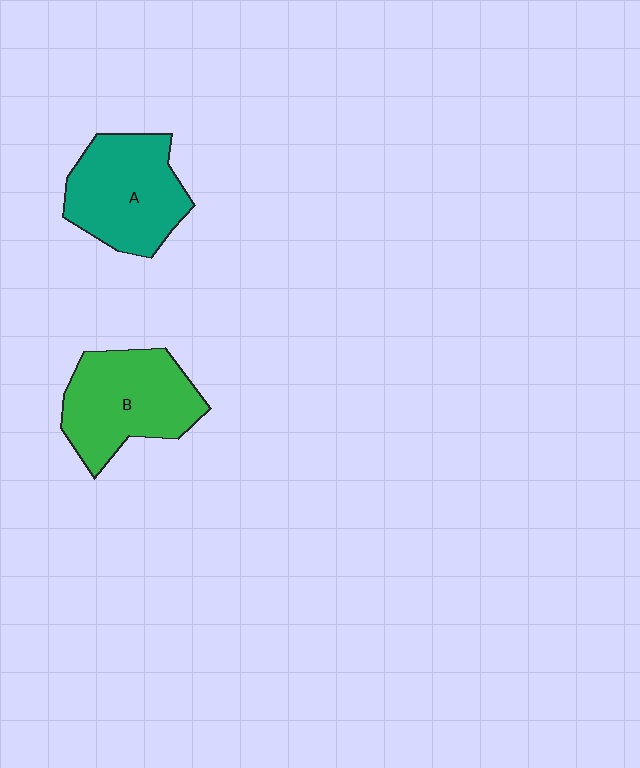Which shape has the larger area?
Shape B (green).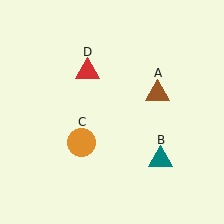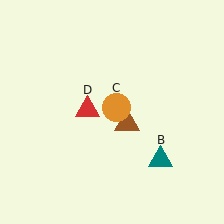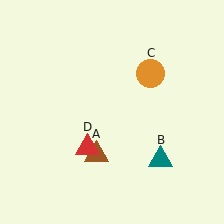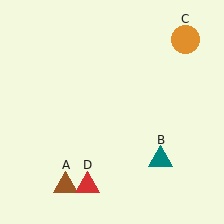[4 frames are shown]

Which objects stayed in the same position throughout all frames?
Teal triangle (object B) remained stationary.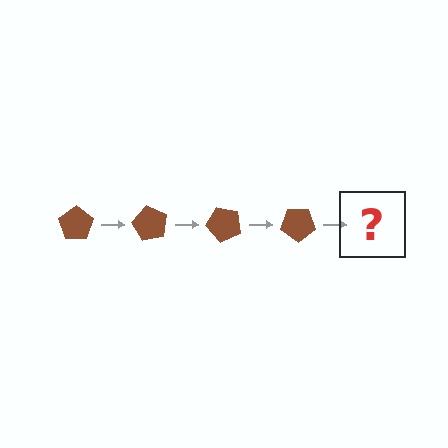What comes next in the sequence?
The next element should be a brown pentagon rotated 240 degrees.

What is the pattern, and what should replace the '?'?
The pattern is that the pentagon rotates 60 degrees each step. The '?' should be a brown pentagon rotated 240 degrees.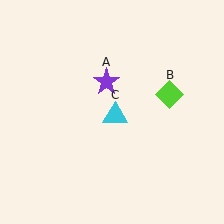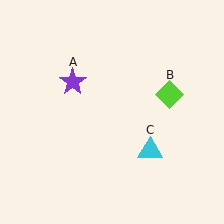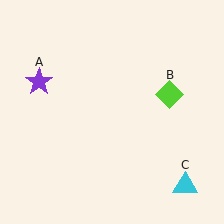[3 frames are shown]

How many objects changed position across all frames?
2 objects changed position: purple star (object A), cyan triangle (object C).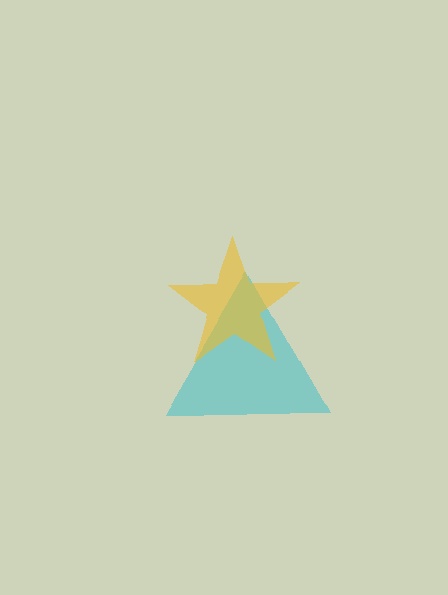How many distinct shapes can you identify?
There are 2 distinct shapes: a cyan triangle, a yellow star.